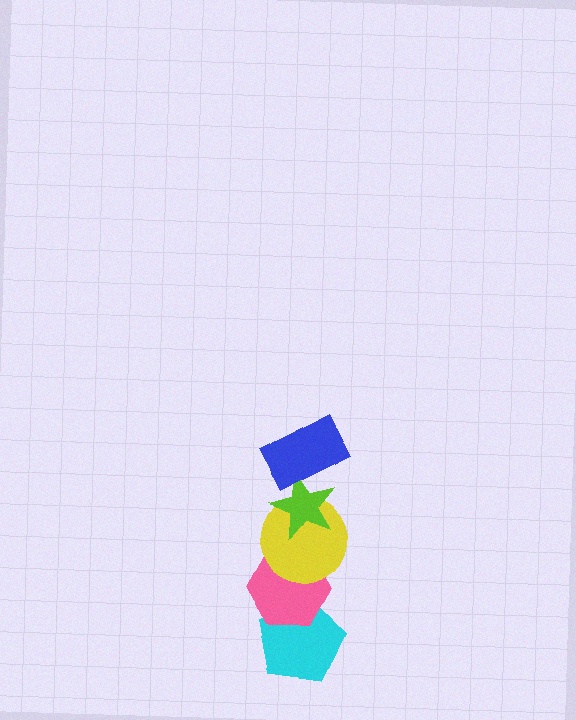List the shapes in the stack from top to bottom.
From top to bottom: the blue rectangle, the lime star, the yellow circle, the pink hexagon, the cyan pentagon.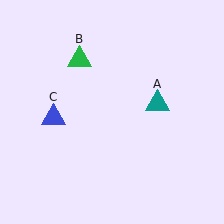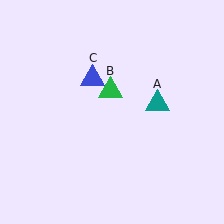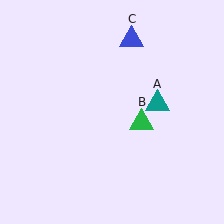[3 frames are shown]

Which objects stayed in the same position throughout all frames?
Teal triangle (object A) remained stationary.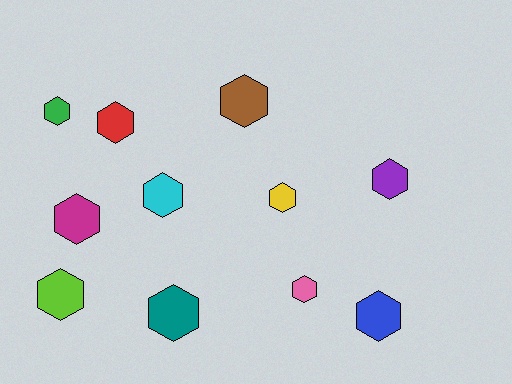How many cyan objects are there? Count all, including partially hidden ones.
There is 1 cyan object.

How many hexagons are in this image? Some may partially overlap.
There are 11 hexagons.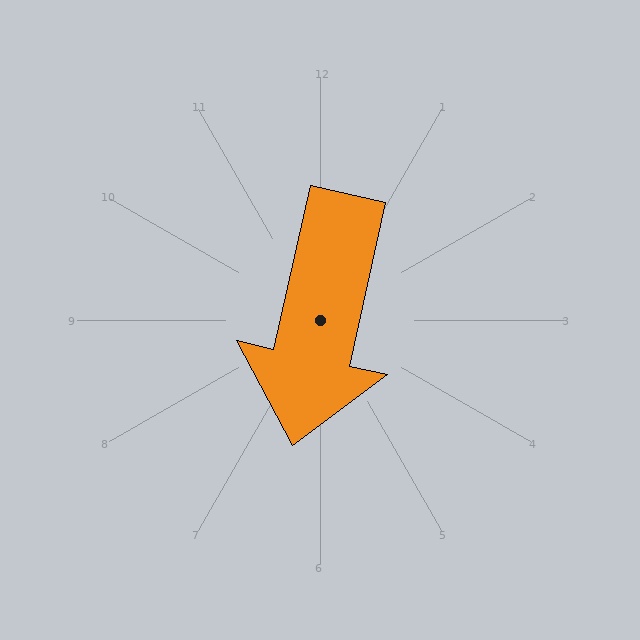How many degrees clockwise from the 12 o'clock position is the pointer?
Approximately 193 degrees.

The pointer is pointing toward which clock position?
Roughly 6 o'clock.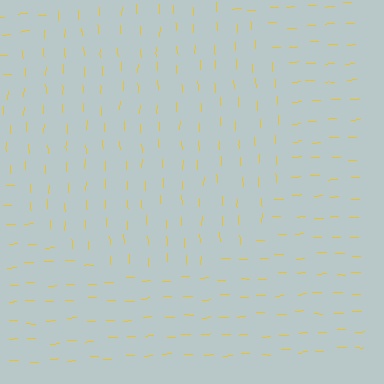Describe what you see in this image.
The image is filled with small yellow line segments. A circle region in the image has lines oriented differently from the surrounding lines, creating a visible texture boundary.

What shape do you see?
I see a circle.